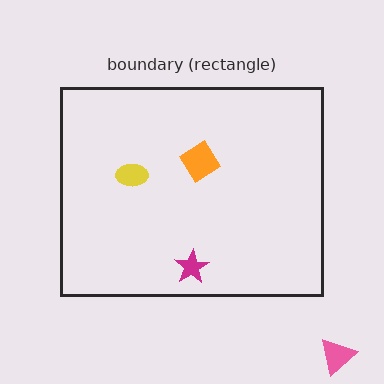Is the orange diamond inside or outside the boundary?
Inside.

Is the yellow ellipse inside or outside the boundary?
Inside.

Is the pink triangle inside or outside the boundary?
Outside.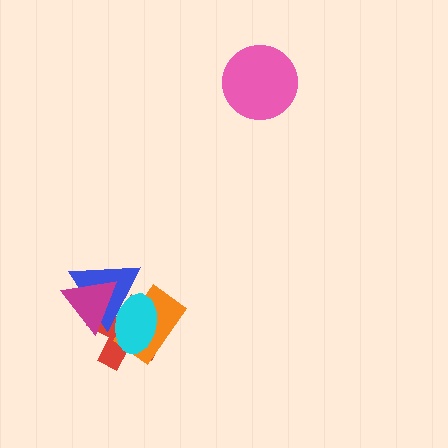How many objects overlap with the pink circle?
0 objects overlap with the pink circle.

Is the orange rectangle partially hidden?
Yes, it is partially covered by another shape.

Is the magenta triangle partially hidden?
Yes, it is partially covered by another shape.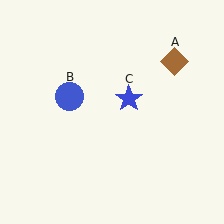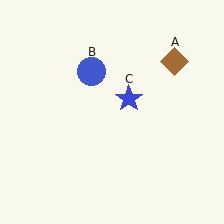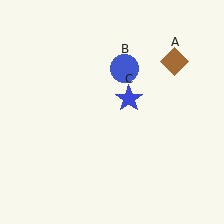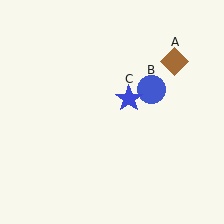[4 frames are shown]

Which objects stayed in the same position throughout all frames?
Brown diamond (object A) and blue star (object C) remained stationary.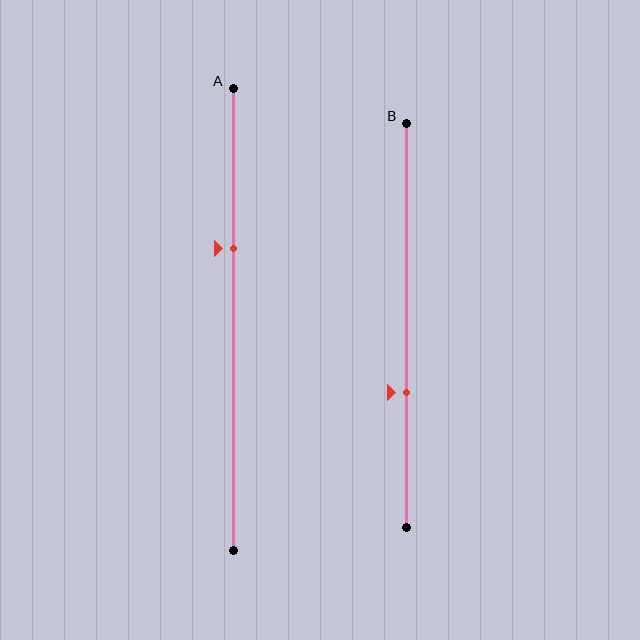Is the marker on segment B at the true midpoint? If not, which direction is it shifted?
No, the marker on segment B is shifted downward by about 17% of the segment length.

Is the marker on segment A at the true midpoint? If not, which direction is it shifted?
No, the marker on segment A is shifted upward by about 15% of the segment length.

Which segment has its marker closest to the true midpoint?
Segment A has its marker closest to the true midpoint.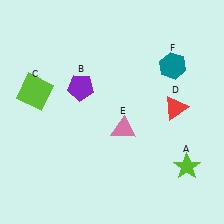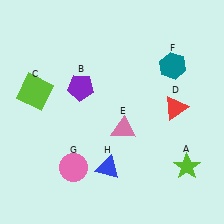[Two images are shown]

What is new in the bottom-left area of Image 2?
A pink circle (G) was added in the bottom-left area of Image 2.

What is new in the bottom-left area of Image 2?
A blue triangle (H) was added in the bottom-left area of Image 2.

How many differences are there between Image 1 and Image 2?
There are 2 differences between the two images.